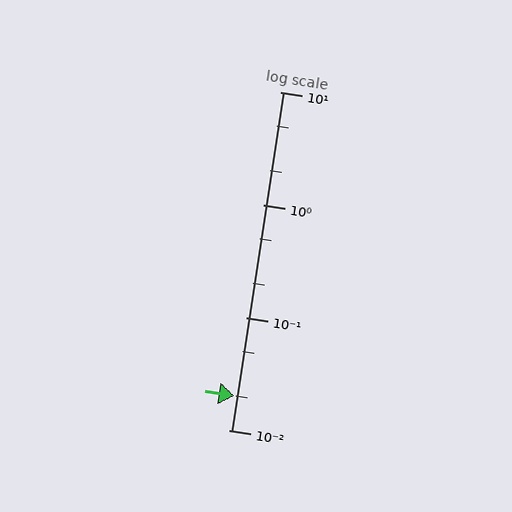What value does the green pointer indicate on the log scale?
The pointer indicates approximately 0.02.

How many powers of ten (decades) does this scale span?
The scale spans 3 decades, from 0.01 to 10.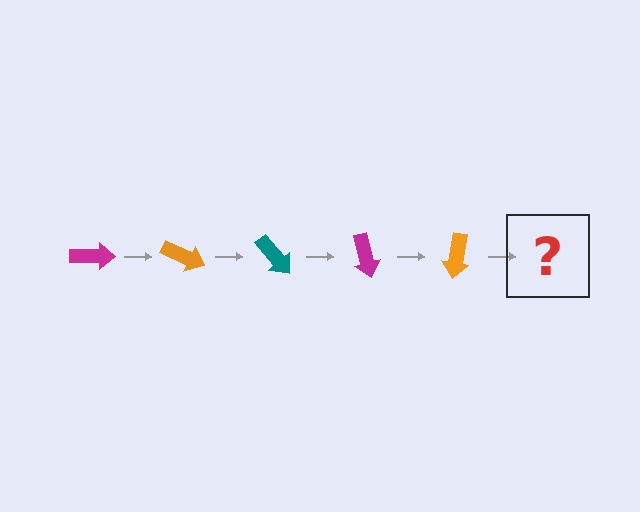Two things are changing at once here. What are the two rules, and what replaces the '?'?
The two rules are that it rotates 25 degrees each step and the color cycles through magenta, orange, and teal. The '?' should be a teal arrow, rotated 125 degrees from the start.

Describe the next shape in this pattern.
It should be a teal arrow, rotated 125 degrees from the start.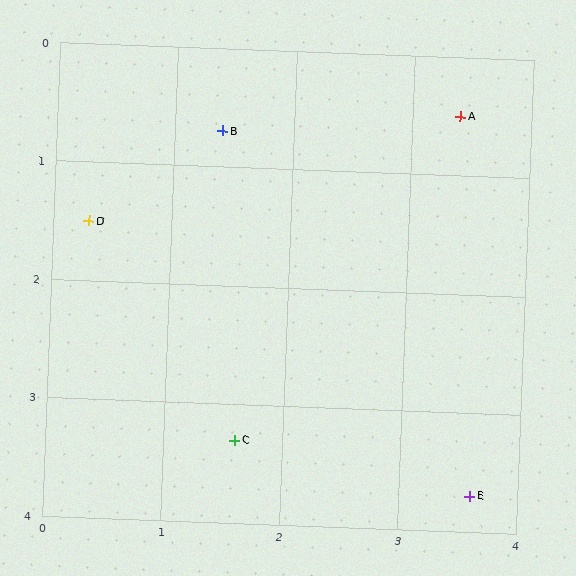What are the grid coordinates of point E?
Point E is at approximately (3.6, 3.7).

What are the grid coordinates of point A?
Point A is at approximately (3.4, 0.5).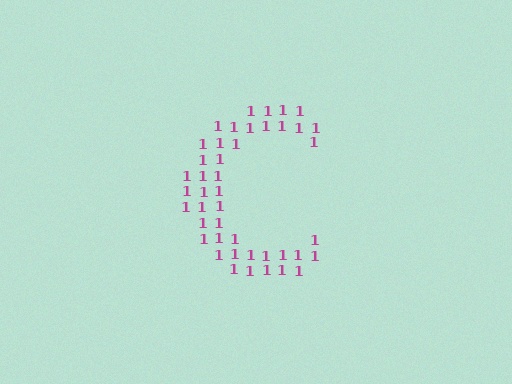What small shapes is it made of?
It is made of small digit 1's.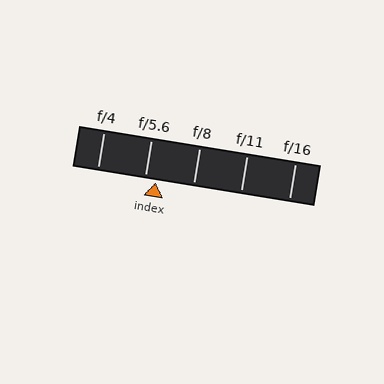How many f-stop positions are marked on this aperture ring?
There are 5 f-stop positions marked.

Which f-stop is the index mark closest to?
The index mark is closest to f/5.6.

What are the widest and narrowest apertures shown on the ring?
The widest aperture shown is f/4 and the narrowest is f/16.